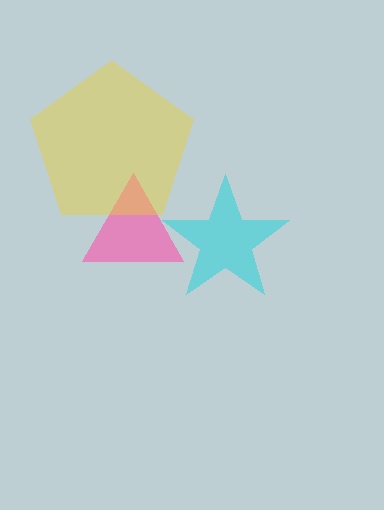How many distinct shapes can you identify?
There are 3 distinct shapes: a pink triangle, a cyan star, a yellow pentagon.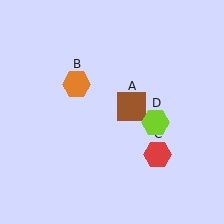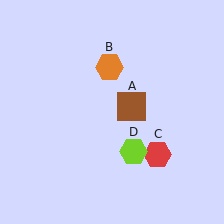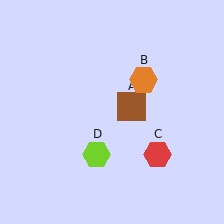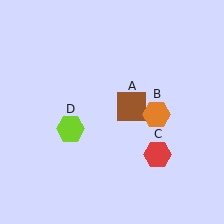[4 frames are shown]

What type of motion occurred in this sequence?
The orange hexagon (object B), lime hexagon (object D) rotated clockwise around the center of the scene.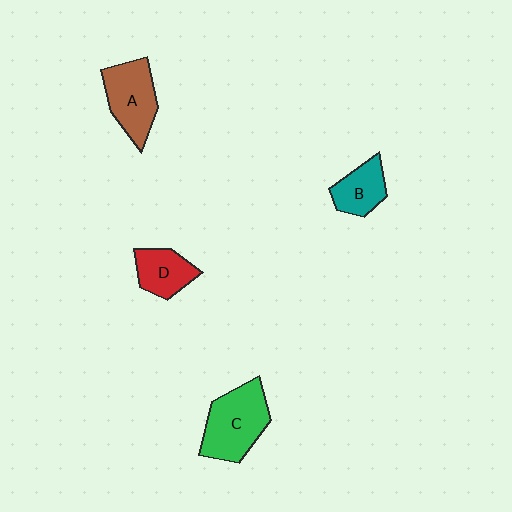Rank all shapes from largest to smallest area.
From largest to smallest: C (green), A (brown), D (red), B (teal).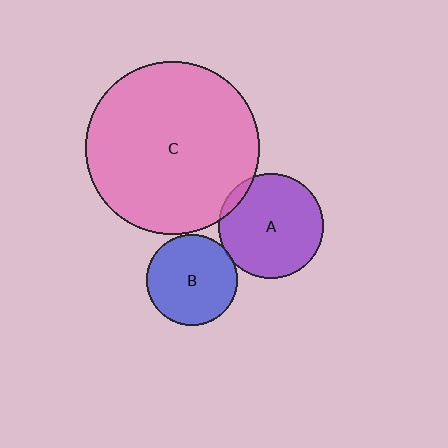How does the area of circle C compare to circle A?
Approximately 2.7 times.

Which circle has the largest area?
Circle C (pink).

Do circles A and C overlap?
Yes.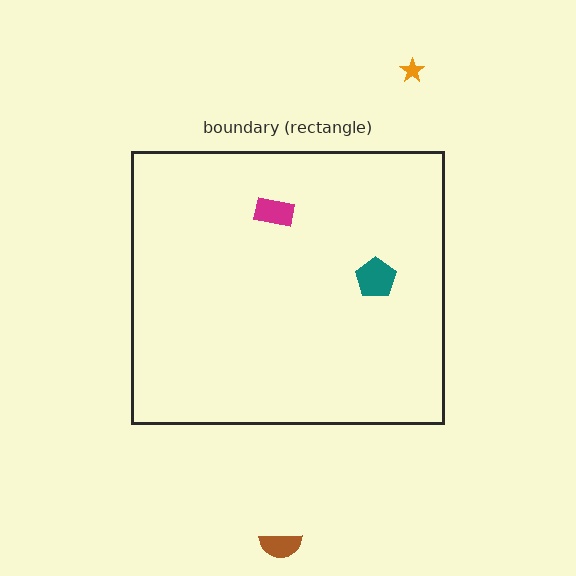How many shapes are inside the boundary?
2 inside, 2 outside.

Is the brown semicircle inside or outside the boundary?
Outside.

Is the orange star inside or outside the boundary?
Outside.